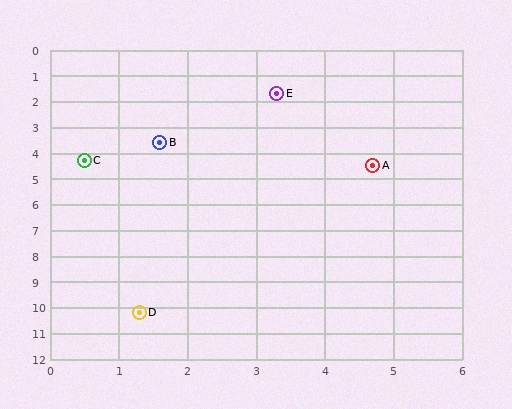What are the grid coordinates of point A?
Point A is at approximately (4.7, 4.5).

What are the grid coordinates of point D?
Point D is at approximately (1.3, 10.2).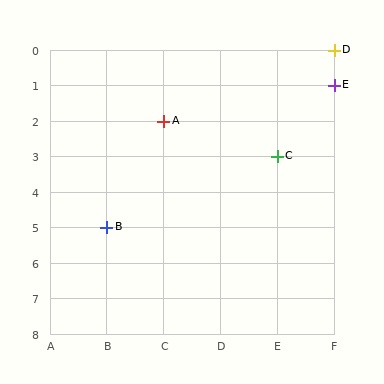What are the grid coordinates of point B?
Point B is at grid coordinates (B, 5).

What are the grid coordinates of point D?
Point D is at grid coordinates (F, 0).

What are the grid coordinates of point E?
Point E is at grid coordinates (F, 1).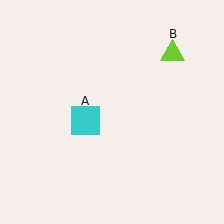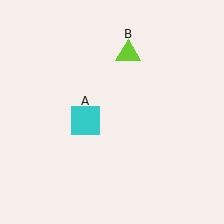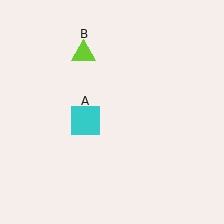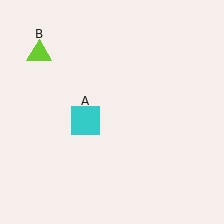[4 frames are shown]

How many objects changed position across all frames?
1 object changed position: lime triangle (object B).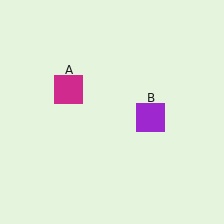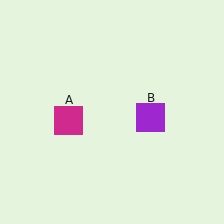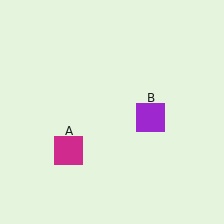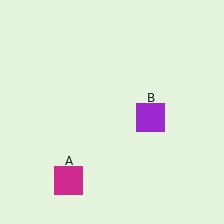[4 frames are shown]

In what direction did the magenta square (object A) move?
The magenta square (object A) moved down.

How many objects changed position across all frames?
1 object changed position: magenta square (object A).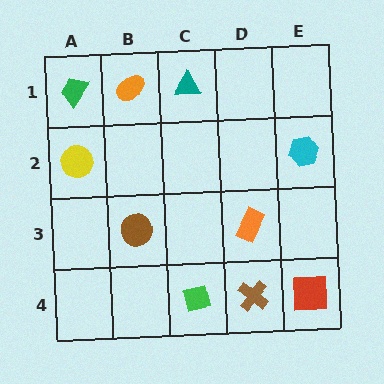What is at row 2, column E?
A cyan hexagon.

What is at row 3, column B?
A brown circle.